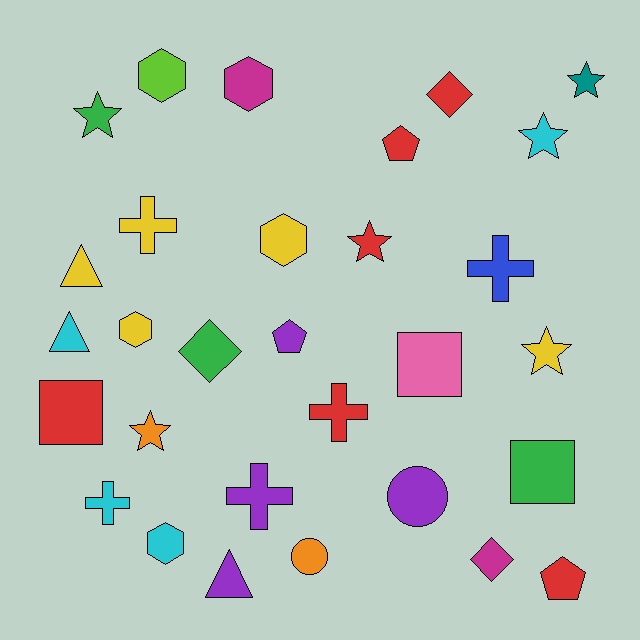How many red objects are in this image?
There are 6 red objects.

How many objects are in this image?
There are 30 objects.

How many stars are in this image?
There are 6 stars.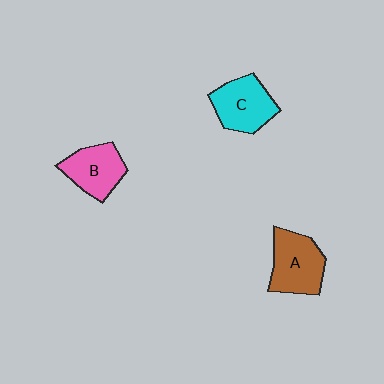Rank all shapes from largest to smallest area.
From largest to smallest: A (brown), C (cyan), B (pink).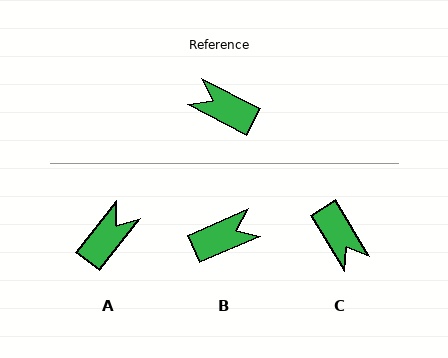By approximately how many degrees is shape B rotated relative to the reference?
Approximately 129 degrees clockwise.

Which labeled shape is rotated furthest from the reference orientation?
C, about 148 degrees away.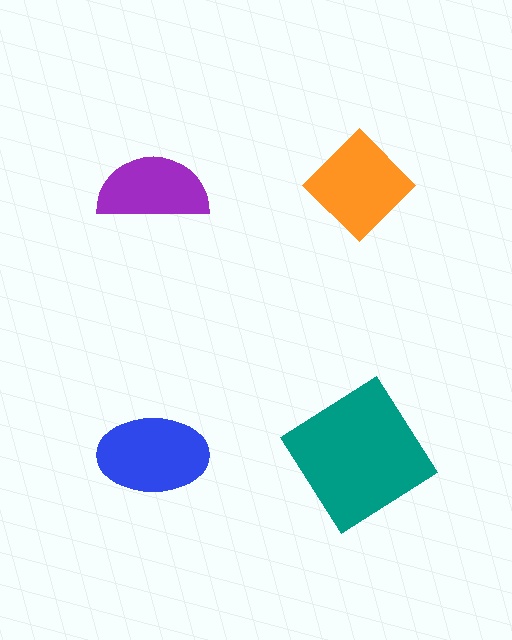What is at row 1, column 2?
An orange diamond.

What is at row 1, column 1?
A purple semicircle.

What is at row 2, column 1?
A blue ellipse.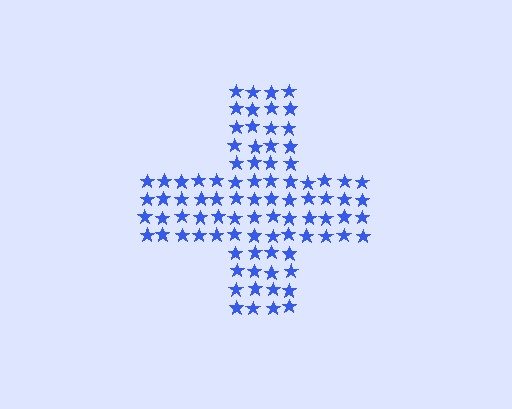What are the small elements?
The small elements are stars.